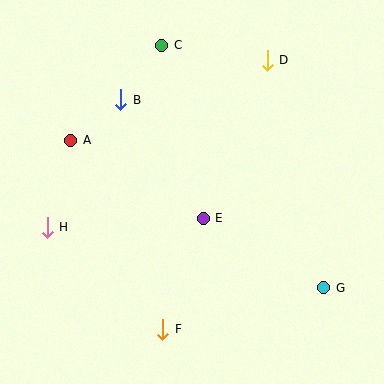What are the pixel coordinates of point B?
Point B is at (121, 100).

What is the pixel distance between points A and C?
The distance between A and C is 131 pixels.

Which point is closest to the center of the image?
Point E at (203, 218) is closest to the center.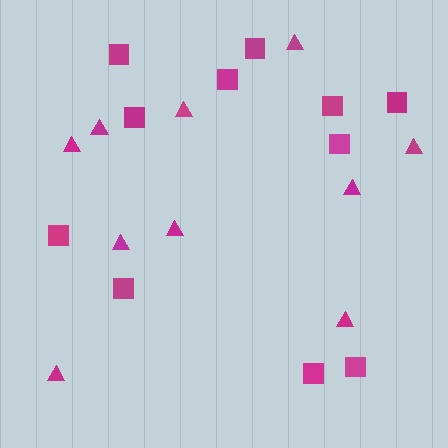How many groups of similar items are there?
There are 2 groups: one group of squares (11) and one group of triangles (10).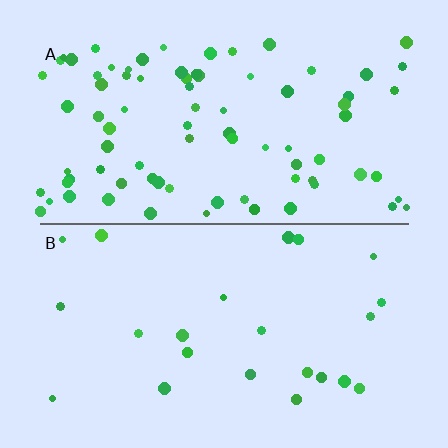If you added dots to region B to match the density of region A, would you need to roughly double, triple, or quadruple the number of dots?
Approximately quadruple.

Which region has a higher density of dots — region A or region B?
A (the top).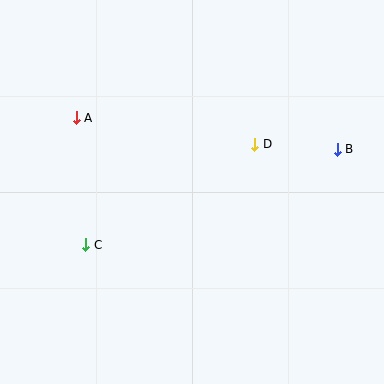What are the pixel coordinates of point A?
Point A is at (76, 118).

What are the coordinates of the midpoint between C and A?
The midpoint between C and A is at (81, 181).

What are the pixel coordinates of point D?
Point D is at (255, 144).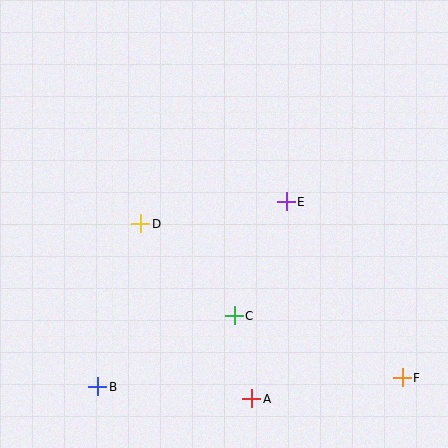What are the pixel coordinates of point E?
Point E is at (286, 202).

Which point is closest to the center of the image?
Point E at (286, 202) is closest to the center.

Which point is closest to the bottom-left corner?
Point B is closest to the bottom-left corner.